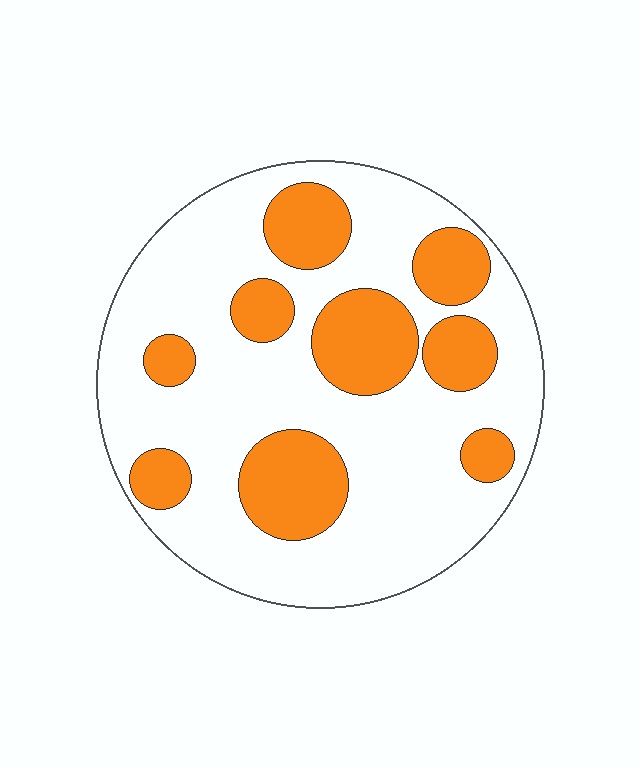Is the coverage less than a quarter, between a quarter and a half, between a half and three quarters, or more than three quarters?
Between a quarter and a half.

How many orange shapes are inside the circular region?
9.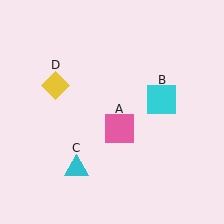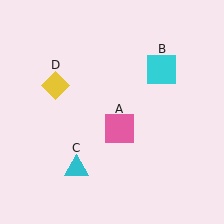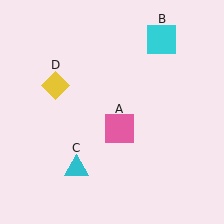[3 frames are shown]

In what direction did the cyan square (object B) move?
The cyan square (object B) moved up.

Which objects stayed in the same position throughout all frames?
Pink square (object A) and cyan triangle (object C) and yellow diamond (object D) remained stationary.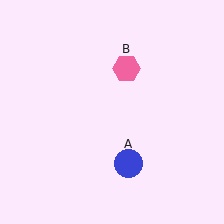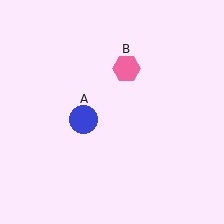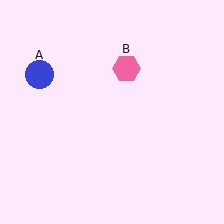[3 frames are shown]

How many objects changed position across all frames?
1 object changed position: blue circle (object A).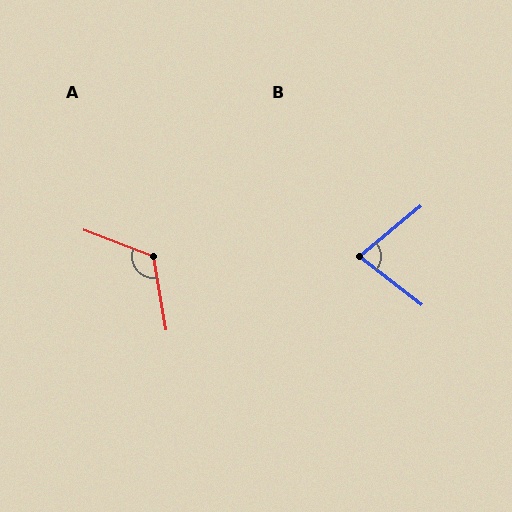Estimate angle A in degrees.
Approximately 121 degrees.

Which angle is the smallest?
B, at approximately 77 degrees.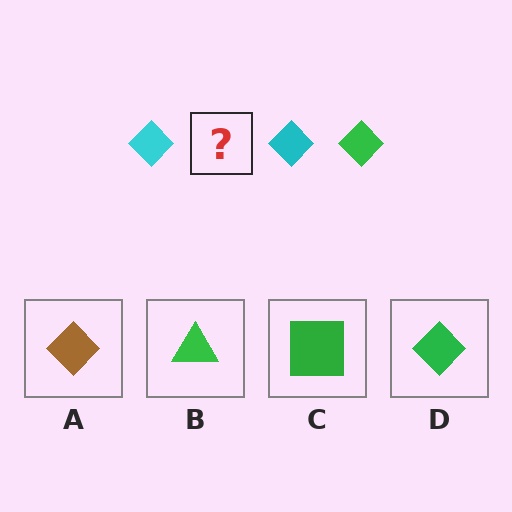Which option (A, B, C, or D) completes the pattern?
D.